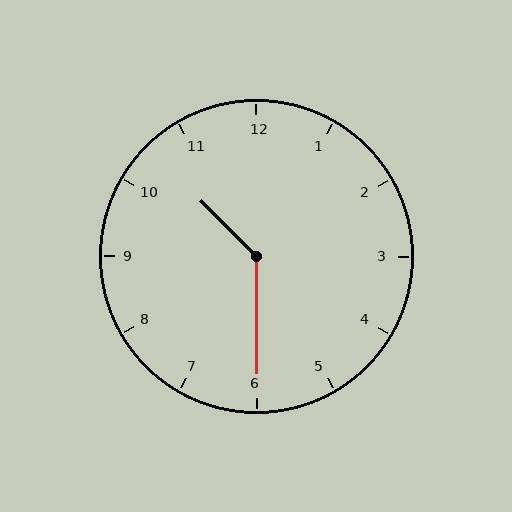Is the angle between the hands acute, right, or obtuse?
It is obtuse.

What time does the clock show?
10:30.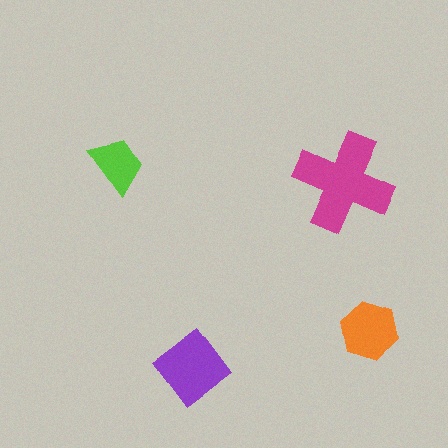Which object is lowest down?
The purple diamond is bottommost.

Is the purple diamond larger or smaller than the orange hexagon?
Larger.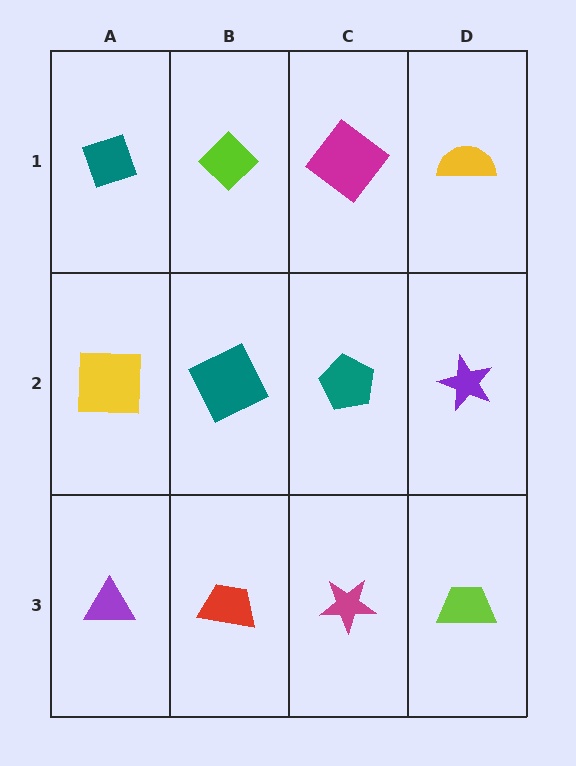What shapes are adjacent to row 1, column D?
A purple star (row 2, column D), a magenta diamond (row 1, column C).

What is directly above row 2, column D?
A yellow semicircle.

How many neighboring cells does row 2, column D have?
3.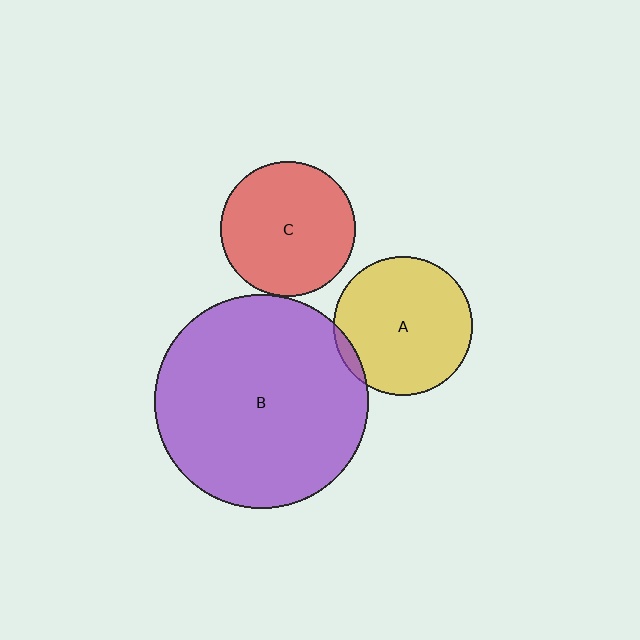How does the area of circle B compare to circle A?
Approximately 2.4 times.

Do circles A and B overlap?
Yes.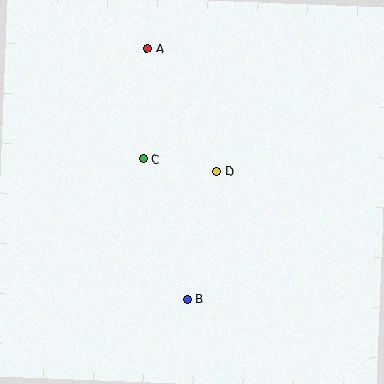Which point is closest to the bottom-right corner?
Point B is closest to the bottom-right corner.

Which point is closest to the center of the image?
Point D at (216, 171) is closest to the center.